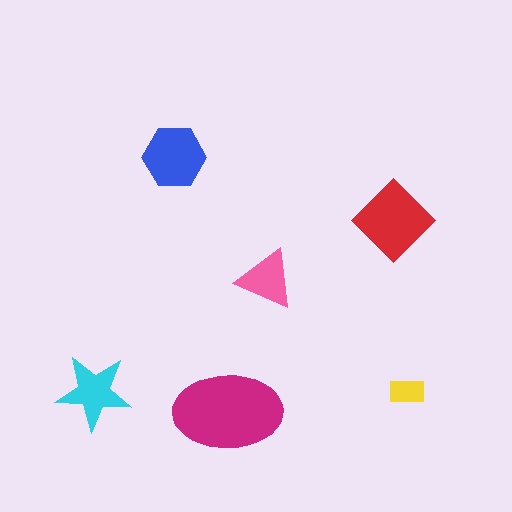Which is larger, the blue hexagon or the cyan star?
The blue hexagon.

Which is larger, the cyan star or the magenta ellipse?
The magenta ellipse.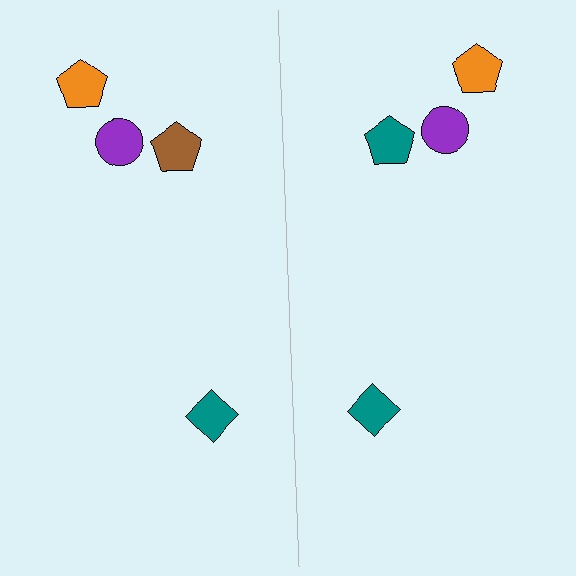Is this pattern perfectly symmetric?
No, the pattern is not perfectly symmetric. The teal pentagon on the right side breaks the symmetry — its mirror counterpart is brown.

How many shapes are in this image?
There are 8 shapes in this image.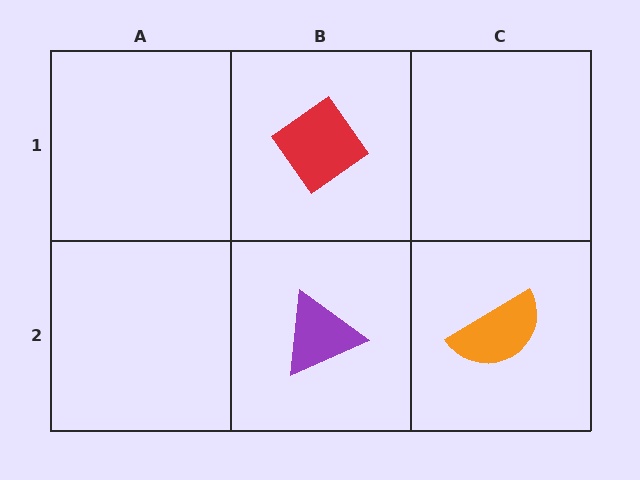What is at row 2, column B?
A purple triangle.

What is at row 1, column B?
A red diamond.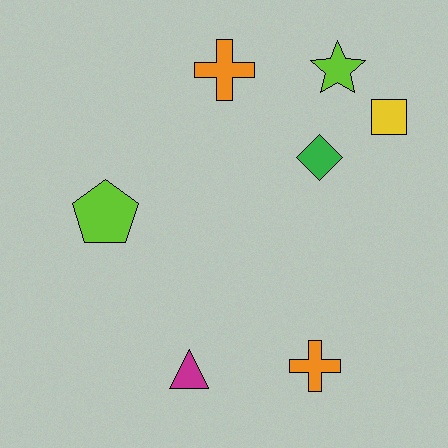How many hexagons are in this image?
There are no hexagons.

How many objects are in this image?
There are 7 objects.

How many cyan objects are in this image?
There are no cyan objects.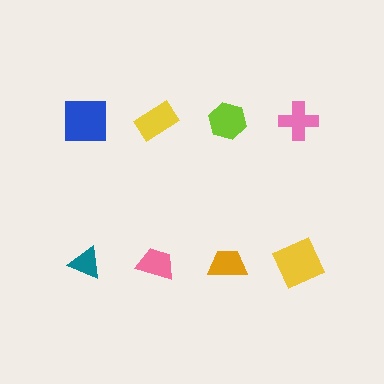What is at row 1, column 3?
A lime hexagon.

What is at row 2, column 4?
A yellow square.